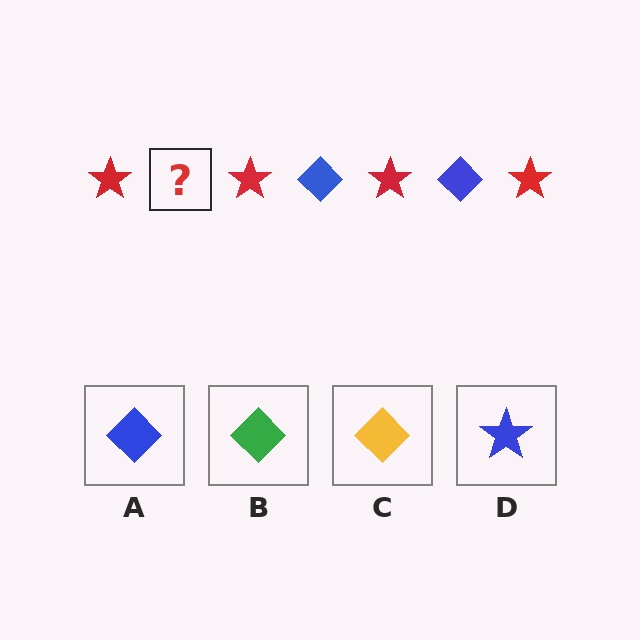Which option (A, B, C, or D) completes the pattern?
A.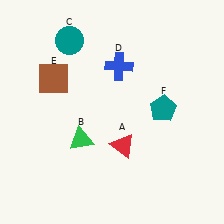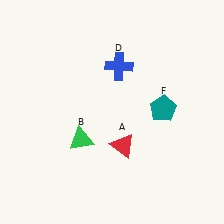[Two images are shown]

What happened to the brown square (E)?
The brown square (E) was removed in Image 2. It was in the top-left area of Image 1.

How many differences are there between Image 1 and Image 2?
There are 2 differences between the two images.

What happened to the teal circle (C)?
The teal circle (C) was removed in Image 2. It was in the top-left area of Image 1.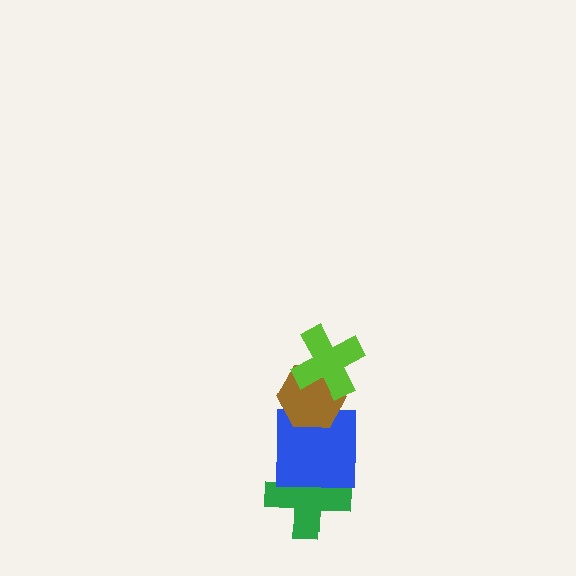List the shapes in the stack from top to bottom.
From top to bottom: the lime cross, the brown hexagon, the blue square, the green cross.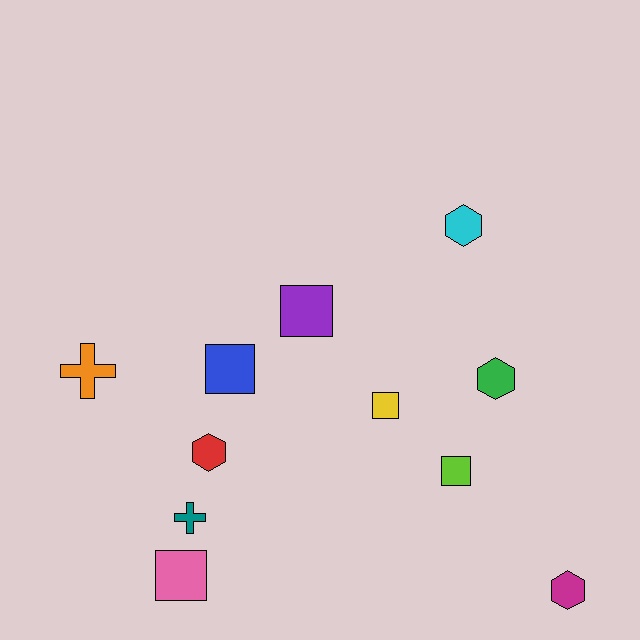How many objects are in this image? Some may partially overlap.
There are 11 objects.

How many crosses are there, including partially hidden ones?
There are 2 crosses.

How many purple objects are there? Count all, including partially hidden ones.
There is 1 purple object.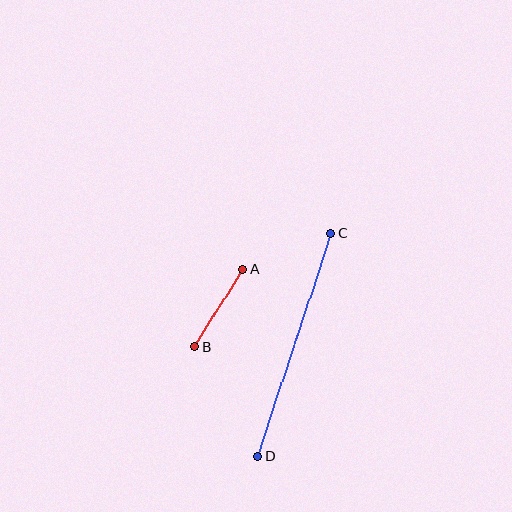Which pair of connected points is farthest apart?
Points C and D are farthest apart.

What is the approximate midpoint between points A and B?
The midpoint is at approximately (219, 308) pixels.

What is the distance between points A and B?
The distance is approximately 91 pixels.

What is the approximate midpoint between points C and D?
The midpoint is at approximately (294, 345) pixels.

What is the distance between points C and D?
The distance is approximately 235 pixels.